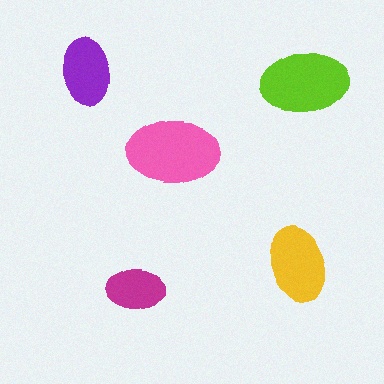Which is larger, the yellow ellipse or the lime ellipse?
The lime one.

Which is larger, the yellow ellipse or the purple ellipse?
The yellow one.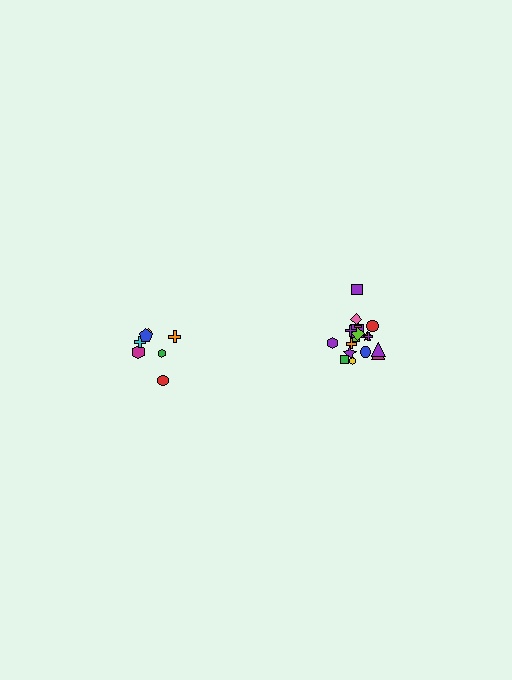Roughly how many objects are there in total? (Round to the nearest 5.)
Roughly 25 objects in total.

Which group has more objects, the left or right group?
The right group.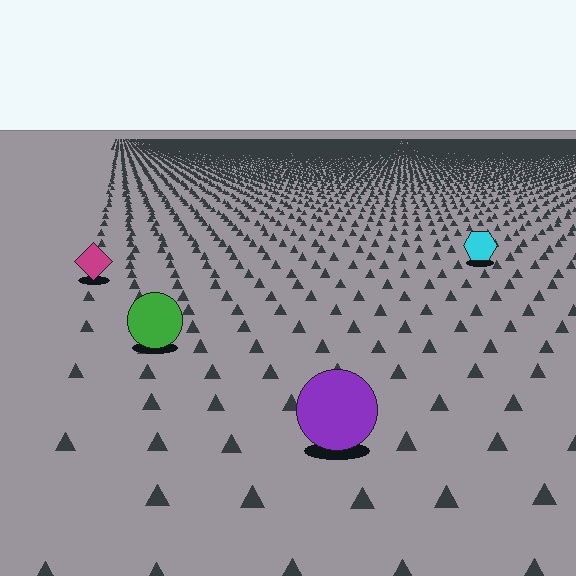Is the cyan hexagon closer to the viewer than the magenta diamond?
No. The magenta diamond is closer — you can tell from the texture gradient: the ground texture is coarser near it.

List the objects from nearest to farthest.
From nearest to farthest: the purple circle, the green circle, the magenta diamond, the cyan hexagon.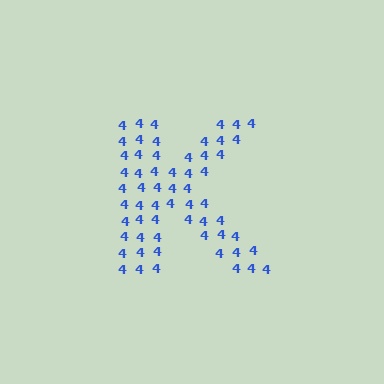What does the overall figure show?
The overall figure shows the letter K.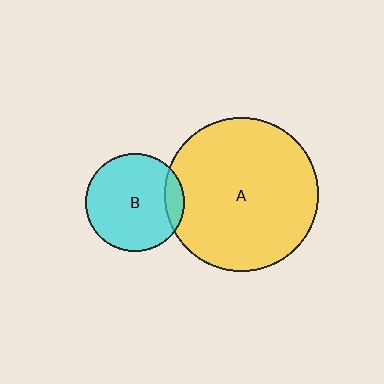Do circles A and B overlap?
Yes.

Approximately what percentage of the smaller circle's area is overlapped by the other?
Approximately 10%.